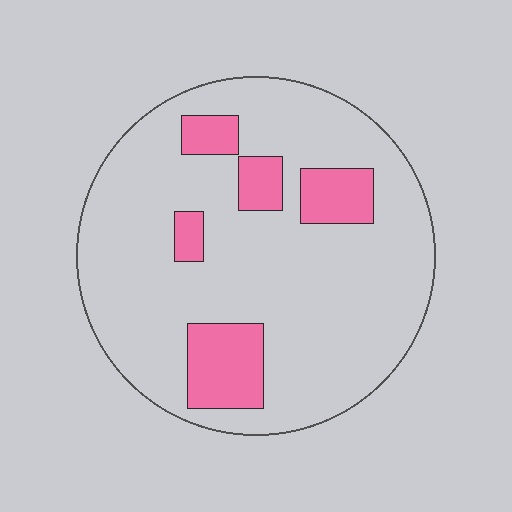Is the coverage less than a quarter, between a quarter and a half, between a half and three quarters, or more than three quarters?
Less than a quarter.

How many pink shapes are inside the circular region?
5.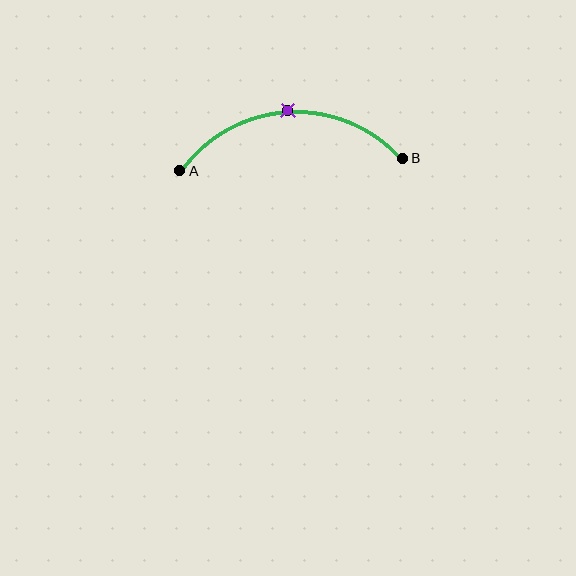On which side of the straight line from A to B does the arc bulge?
The arc bulges above the straight line connecting A and B.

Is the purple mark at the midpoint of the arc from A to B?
Yes. The purple mark lies on the arc at equal arc-length from both A and B — it is the arc midpoint.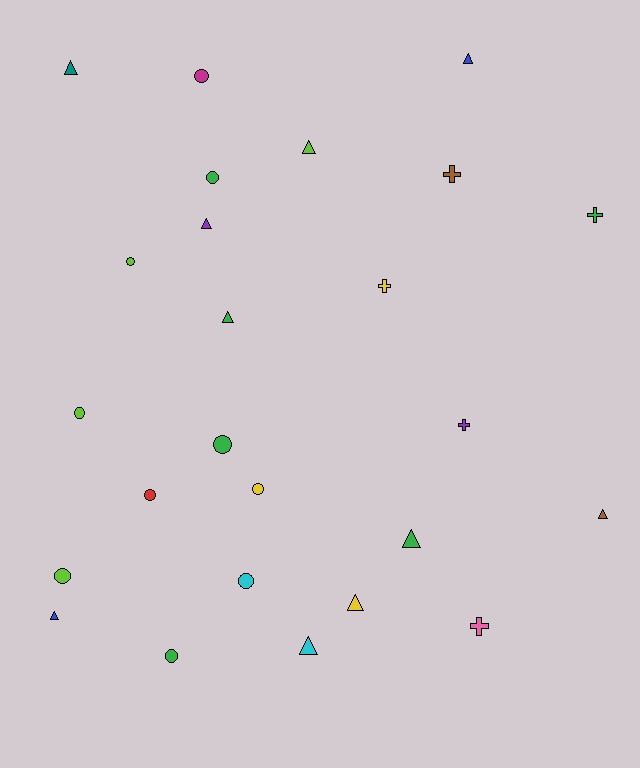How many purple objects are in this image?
There are 2 purple objects.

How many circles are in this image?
There are 10 circles.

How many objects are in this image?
There are 25 objects.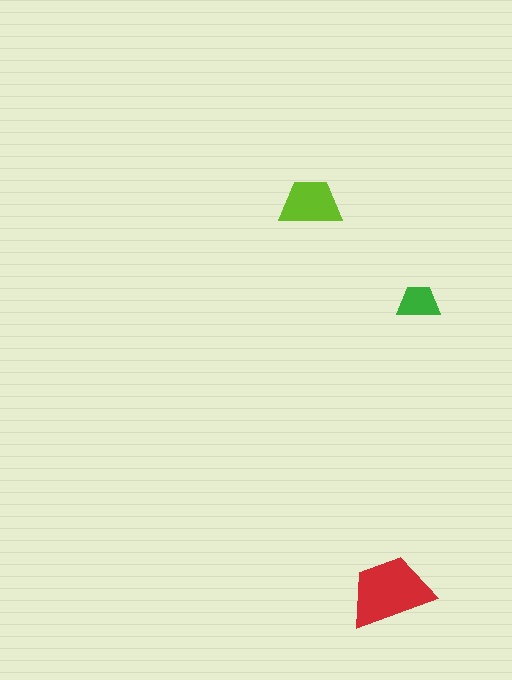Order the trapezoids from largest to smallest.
the red one, the lime one, the green one.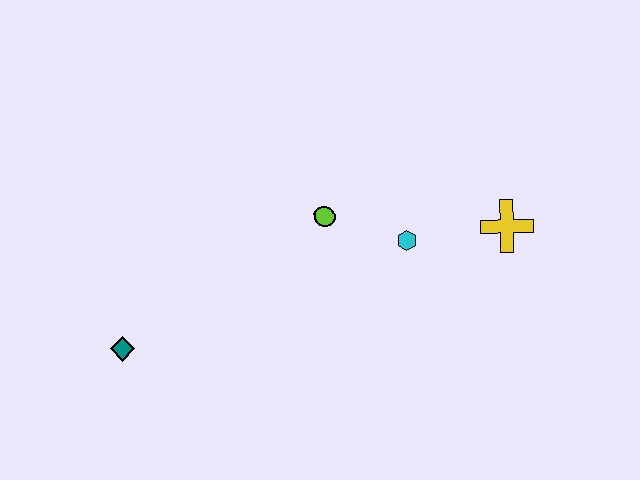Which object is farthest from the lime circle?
The teal diamond is farthest from the lime circle.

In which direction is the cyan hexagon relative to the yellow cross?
The cyan hexagon is to the left of the yellow cross.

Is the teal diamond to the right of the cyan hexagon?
No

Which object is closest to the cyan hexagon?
The lime circle is closest to the cyan hexagon.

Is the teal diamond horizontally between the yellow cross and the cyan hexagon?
No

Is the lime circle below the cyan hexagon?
No